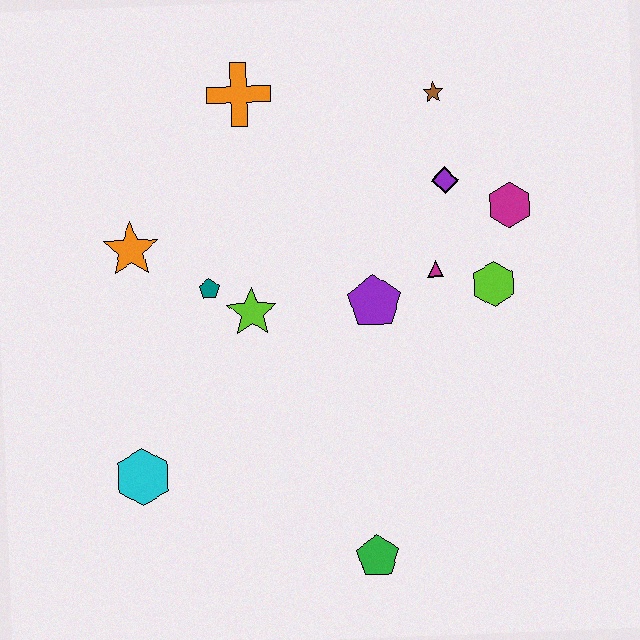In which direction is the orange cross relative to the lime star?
The orange cross is above the lime star.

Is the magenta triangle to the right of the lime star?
Yes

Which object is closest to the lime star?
The teal pentagon is closest to the lime star.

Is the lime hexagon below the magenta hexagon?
Yes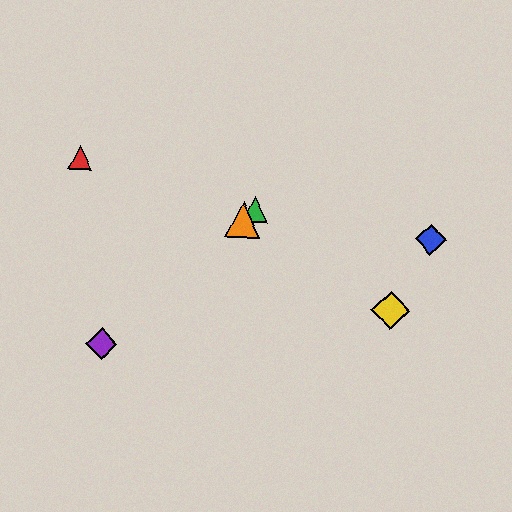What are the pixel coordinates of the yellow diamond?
The yellow diamond is at (391, 310).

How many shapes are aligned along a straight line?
3 shapes (the green triangle, the purple diamond, the orange triangle) are aligned along a straight line.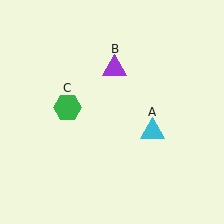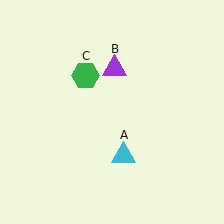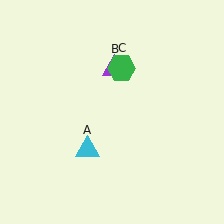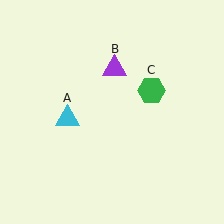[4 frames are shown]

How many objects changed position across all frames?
2 objects changed position: cyan triangle (object A), green hexagon (object C).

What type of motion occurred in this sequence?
The cyan triangle (object A), green hexagon (object C) rotated clockwise around the center of the scene.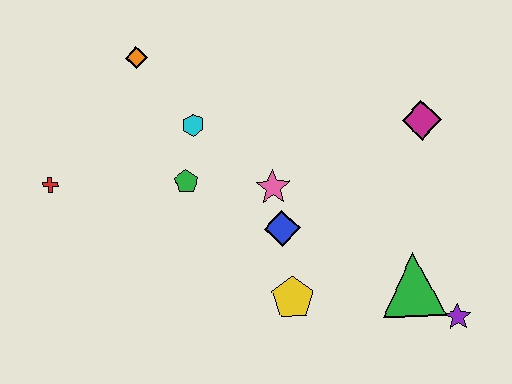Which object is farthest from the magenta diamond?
The red cross is farthest from the magenta diamond.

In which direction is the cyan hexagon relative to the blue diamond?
The cyan hexagon is above the blue diamond.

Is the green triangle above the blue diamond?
No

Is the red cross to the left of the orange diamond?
Yes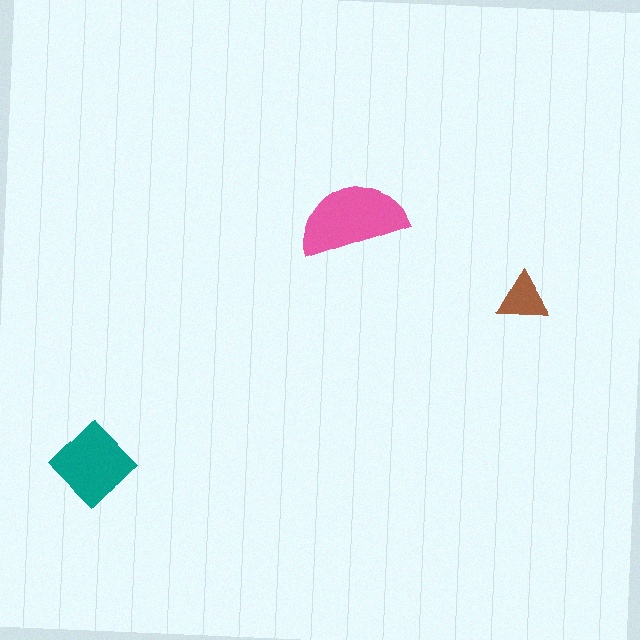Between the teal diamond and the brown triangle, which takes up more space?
The teal diamond.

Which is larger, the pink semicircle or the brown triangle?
The pink semicircle.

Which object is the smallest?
The brown triangle.